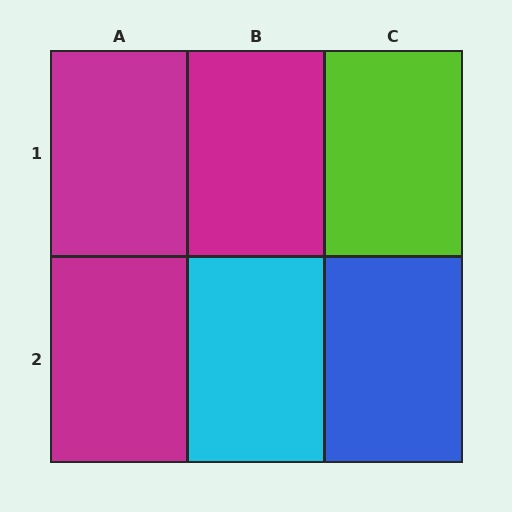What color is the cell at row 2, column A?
Magenta.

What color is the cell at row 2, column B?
Cyan.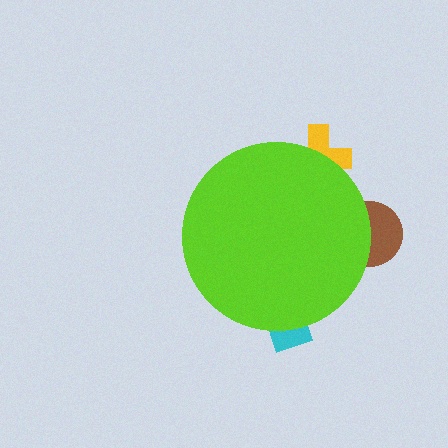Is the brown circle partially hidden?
Yes, the brown circle is partially hidden behind the lime circle.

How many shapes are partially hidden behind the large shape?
3 shapes are partially hidden.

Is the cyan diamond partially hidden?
Yes, the cyan diamond is partially hidden behind the lime circle.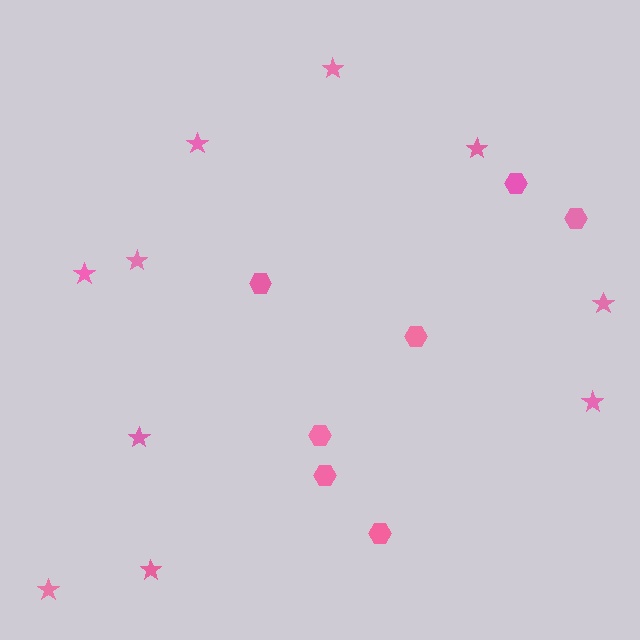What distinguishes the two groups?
There are 2 groups: one group of stars (10) and one group of hexagons (7).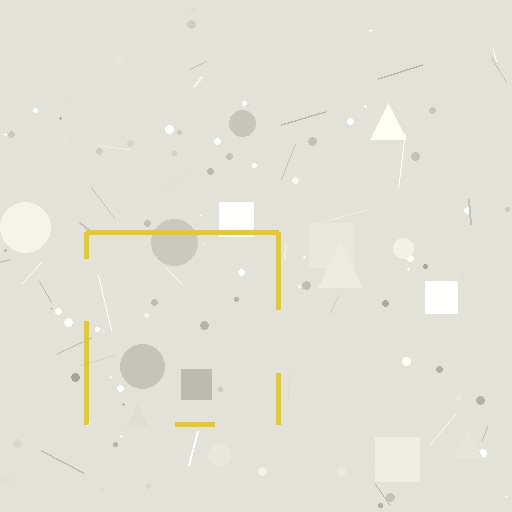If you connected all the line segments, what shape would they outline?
They would outline a square.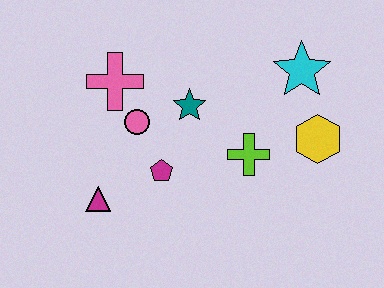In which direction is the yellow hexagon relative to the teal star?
The yellow hexagon is to the right of the teal star.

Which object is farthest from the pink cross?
The yellow hexagon is farthest from the pink cross.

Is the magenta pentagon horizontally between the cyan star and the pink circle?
Yes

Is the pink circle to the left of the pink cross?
No